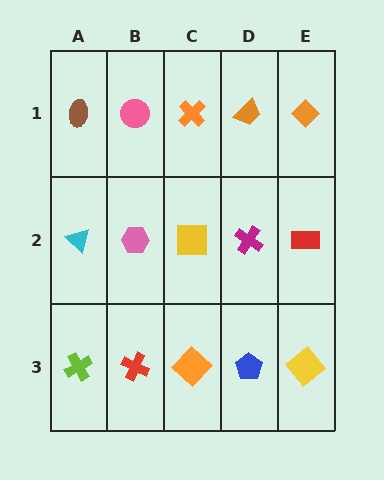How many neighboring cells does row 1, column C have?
3.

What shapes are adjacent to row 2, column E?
An orange diamond (row 1, column E), a yellow diamond (row 3, column E), a magenta cross (row 2, column D).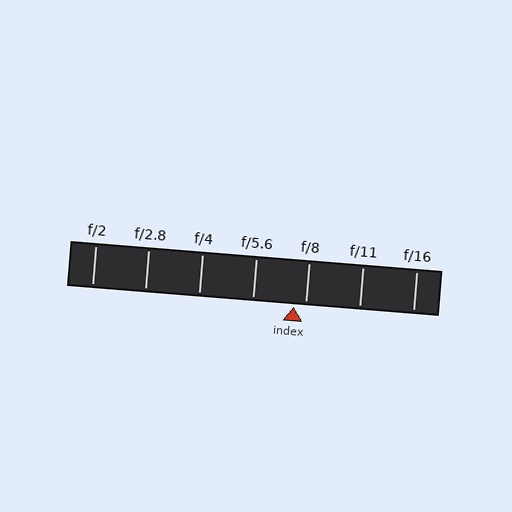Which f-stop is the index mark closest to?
The index mark is closest to f/8.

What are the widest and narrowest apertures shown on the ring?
The widest aperture shown is f/2 and the narrowest is f/16.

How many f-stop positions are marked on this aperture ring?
There are 7 f-stop positions marked.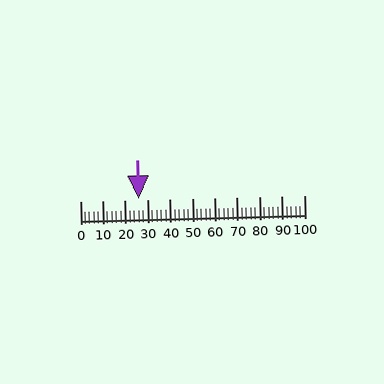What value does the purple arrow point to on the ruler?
The purple arrow points to approximately 26.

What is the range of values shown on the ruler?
The ruler shows values from 0 to 100.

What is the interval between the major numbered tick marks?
The major tick marks are spaced 10 units apart.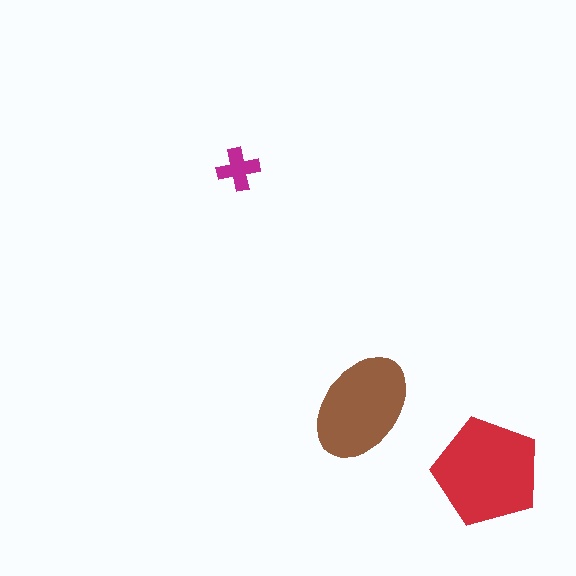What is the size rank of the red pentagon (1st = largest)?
1st.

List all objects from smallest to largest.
The magenta cross, the brown ellipse, the red pentagon.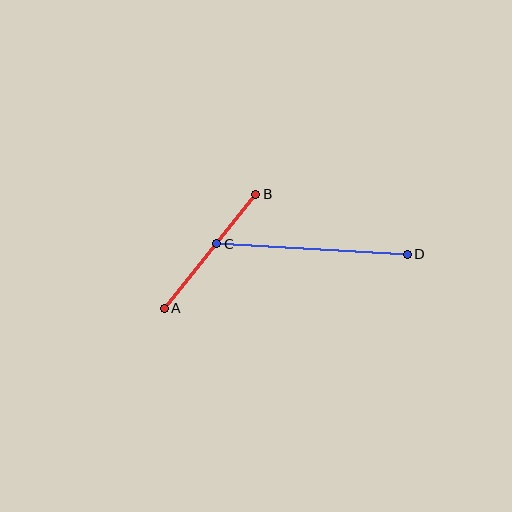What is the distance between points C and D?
The distance is approximately 191 pixels.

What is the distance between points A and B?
The distance is approximately 146 pixels.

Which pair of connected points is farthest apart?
Points C and D are farthest apart.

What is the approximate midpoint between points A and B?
The midpoint is at approximately (210, 251) pixels.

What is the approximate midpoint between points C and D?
The midpoint is at approximately (312, 249) pixels.